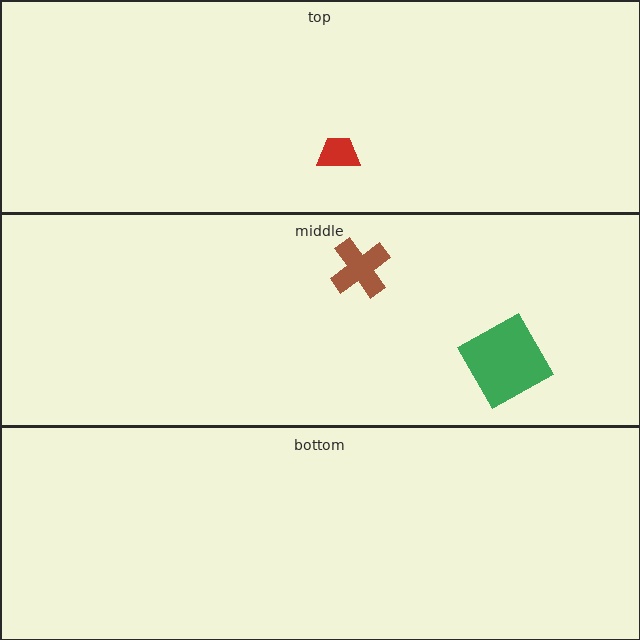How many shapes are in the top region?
1.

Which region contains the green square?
The middle region.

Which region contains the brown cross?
The middle region.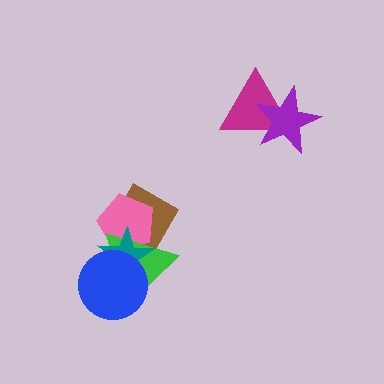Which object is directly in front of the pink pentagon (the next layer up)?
The green triangle is directly in front of the pink pentagon.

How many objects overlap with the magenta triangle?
1 object overlaps with the magenta triangle.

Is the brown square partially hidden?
Yes, it is partially covered by another shape.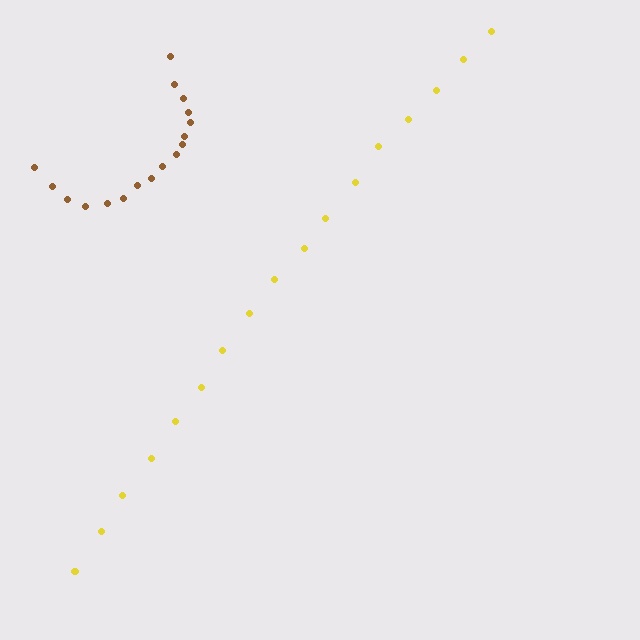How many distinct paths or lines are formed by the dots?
There are 2 distinct paths.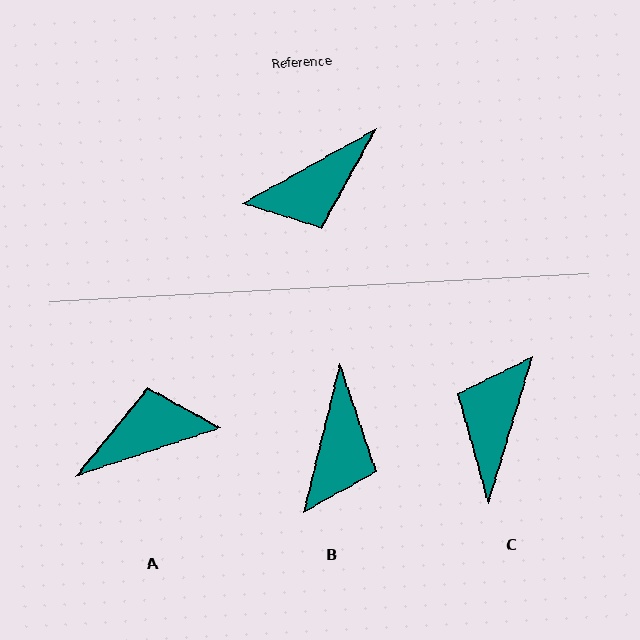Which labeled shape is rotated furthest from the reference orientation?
A, about 169 degrees away.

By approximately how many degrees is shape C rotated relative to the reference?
Approximately 136 degrees clockwise.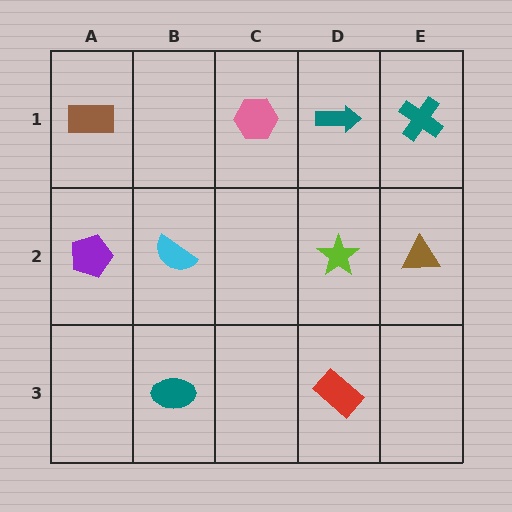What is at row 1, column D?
A teal arrow.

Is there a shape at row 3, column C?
No, that cell is empty.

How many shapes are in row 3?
2 shapes.